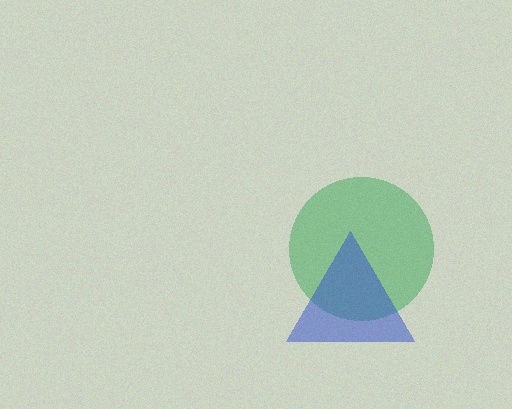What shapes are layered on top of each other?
The layered shapes are: a green circle, a blue triangle.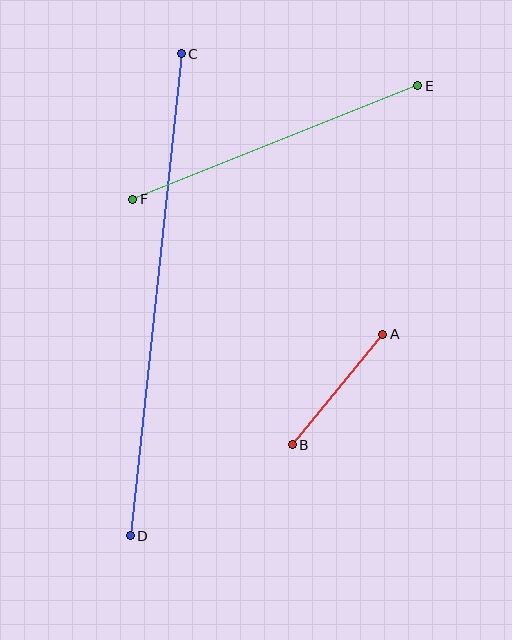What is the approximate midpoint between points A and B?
The midpoint is at approximately (338, 390) pixels.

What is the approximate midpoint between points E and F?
The midpoint is at approximately (275, 142) pixels.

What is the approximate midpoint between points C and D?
The midpoint is at approximately (156, 295) pixels.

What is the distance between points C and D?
The distance is approximately 485 pixels.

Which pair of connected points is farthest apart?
Points C and D are farthest apart.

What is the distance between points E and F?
The distance is approximately 306 pixels.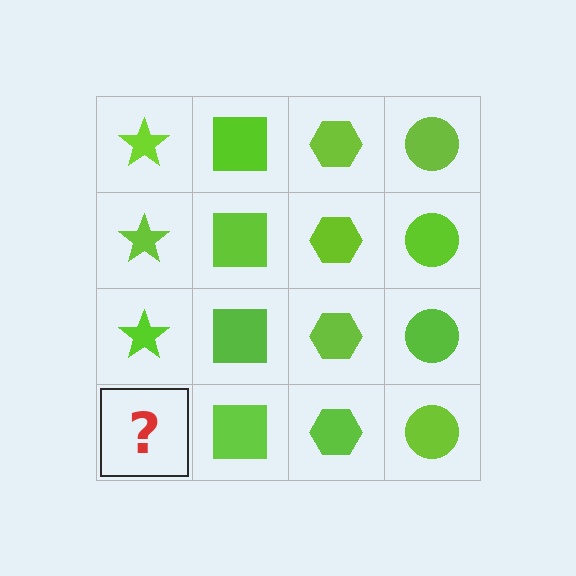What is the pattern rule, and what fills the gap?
The rule is that each column has a consistent shape. The gap should be filled with a lime star.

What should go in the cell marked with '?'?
The missing cell should contain a lime star.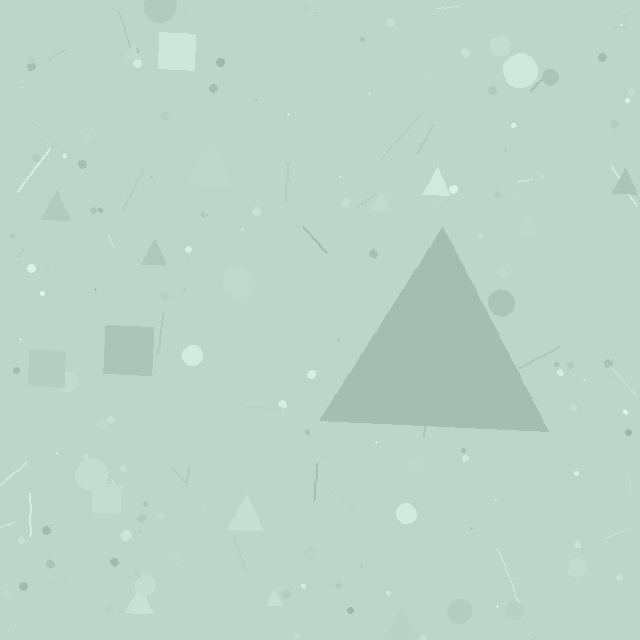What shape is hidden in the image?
A triangle is hidden in the image.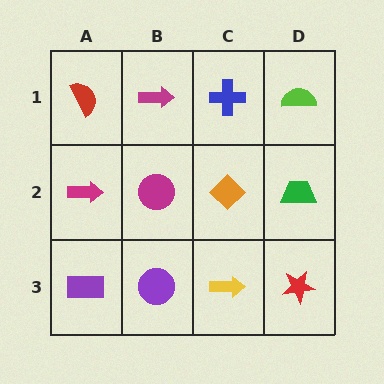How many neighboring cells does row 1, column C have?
3.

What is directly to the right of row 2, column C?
A green trapezoid.